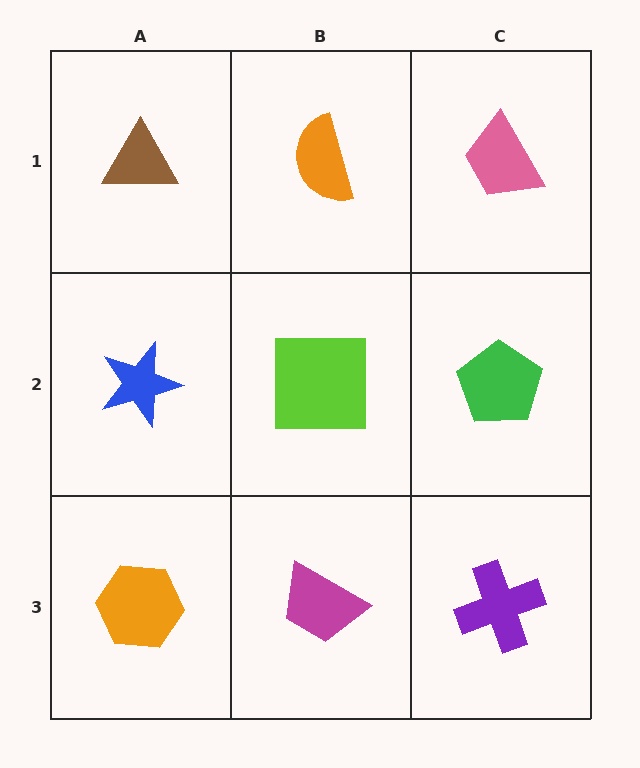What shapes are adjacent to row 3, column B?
A lime square (row 2, column B), an orange hexagon (row 3, column A), a purple cross (row 3, column C).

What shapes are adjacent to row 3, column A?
A blue star (row 2, column A), a magenta trapezoid (row 3, column B).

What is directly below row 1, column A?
A blue star.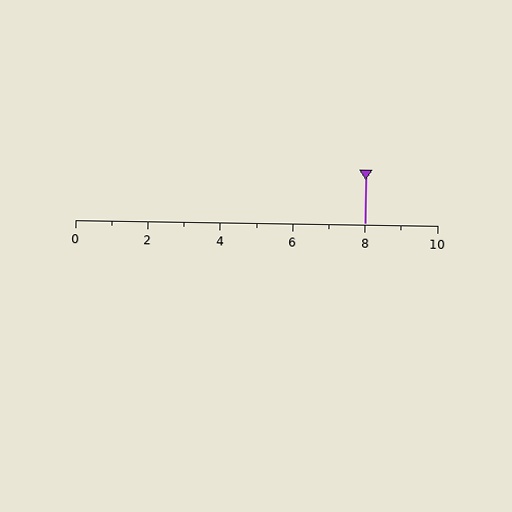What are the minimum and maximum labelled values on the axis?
The axis runs from 0 to 10.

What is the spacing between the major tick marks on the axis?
The major ticks are spaced 2 apart.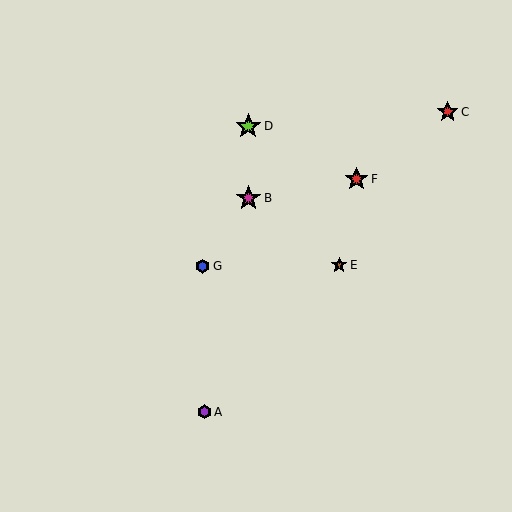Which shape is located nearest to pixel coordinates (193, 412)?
The purple hexagon (labeled A) at (205, 412) is nearest to that location.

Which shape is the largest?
The lime star (labeled D) is the largest.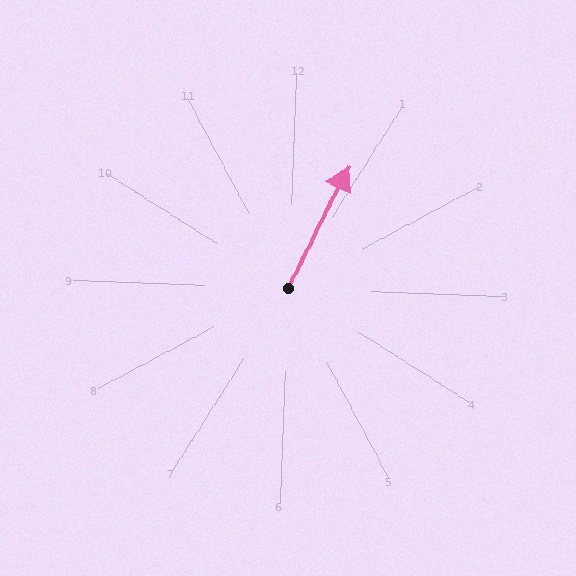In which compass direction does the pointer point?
Northeast.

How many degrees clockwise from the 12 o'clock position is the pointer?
Approximately 24 degrees.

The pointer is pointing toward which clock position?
Roughly 1 o'clock.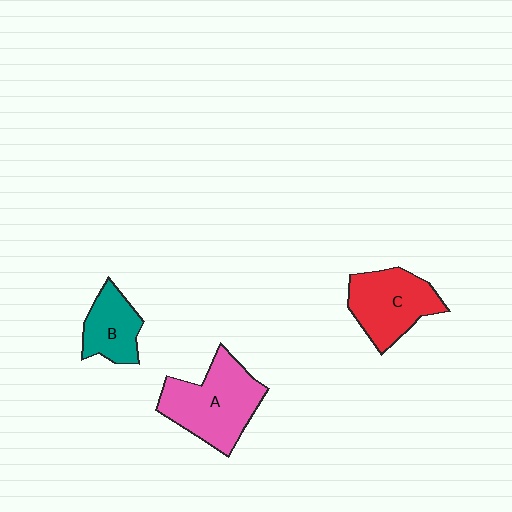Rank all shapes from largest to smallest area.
From largest to smallest: A (pink), C (red), B (teal).